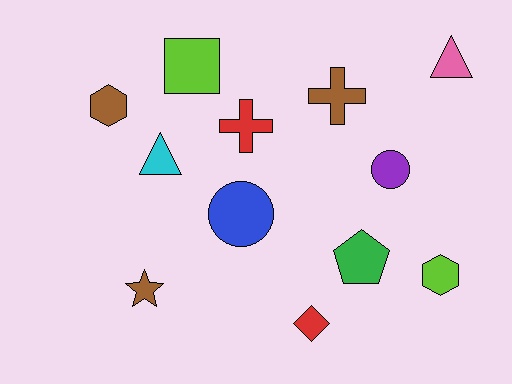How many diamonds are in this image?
There is 1 diamond.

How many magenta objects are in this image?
There are no magenta objects.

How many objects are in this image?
There are 12 objects.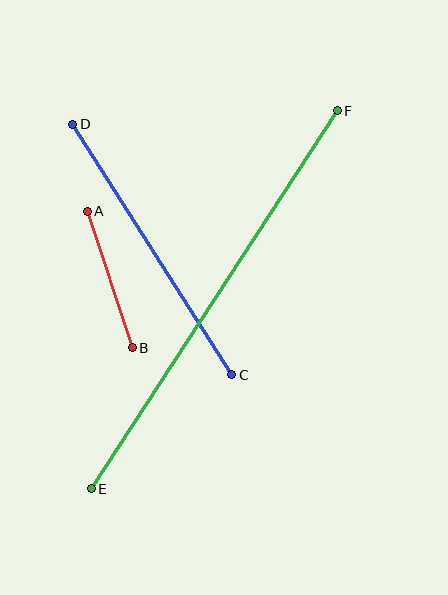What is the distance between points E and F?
The distance is approximately 451 pixels.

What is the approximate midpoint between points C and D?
The midpoint is at approximately (152, 250) pixels.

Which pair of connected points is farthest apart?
Points E and F are farthest apart.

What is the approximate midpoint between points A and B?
The midpoint is at approximately (110, 279) pixels.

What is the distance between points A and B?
The distance is approximately 144 pixels.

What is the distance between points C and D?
The distance is approximately 297 pixels.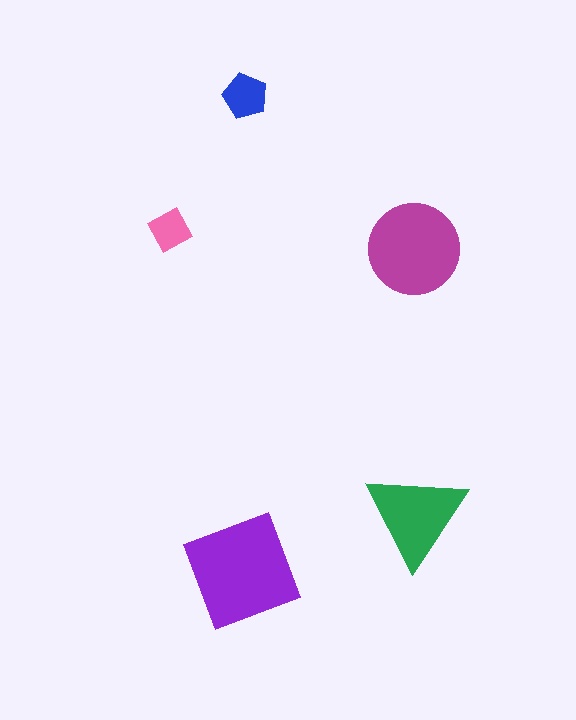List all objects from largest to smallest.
The purple diamond, the magenta circle, the green triangle, the blue pentagon, the pink square.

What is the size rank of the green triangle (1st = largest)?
3rd.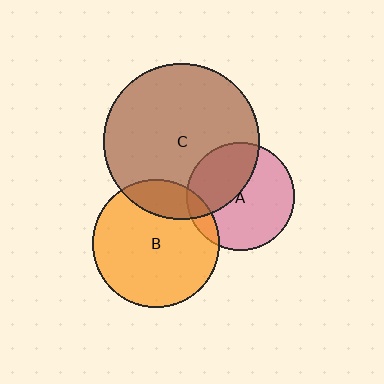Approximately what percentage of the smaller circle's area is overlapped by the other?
Approximately 10%.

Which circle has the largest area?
Circle C (brown).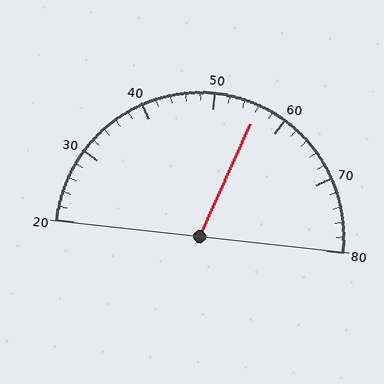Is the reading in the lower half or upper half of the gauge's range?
The reading is in the upper half of the range (20 to 80).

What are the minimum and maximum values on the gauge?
The gauge ranges from 20 to 80.